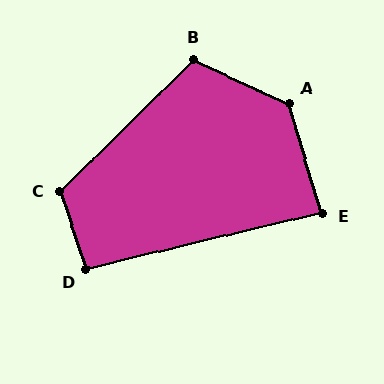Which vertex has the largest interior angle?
A, at approximately 131 degrees.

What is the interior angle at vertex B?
Approximately 111 degrees (obtuse).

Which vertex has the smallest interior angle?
E, at approximately 87 degrees.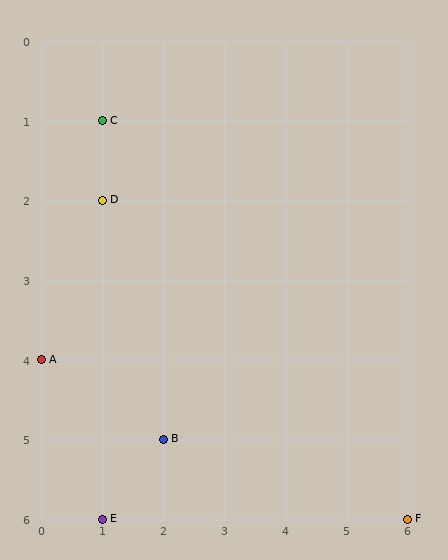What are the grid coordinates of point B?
Point B is at grid coordinates (2, 5).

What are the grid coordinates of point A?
Point A is at grid coordinates (0, 4).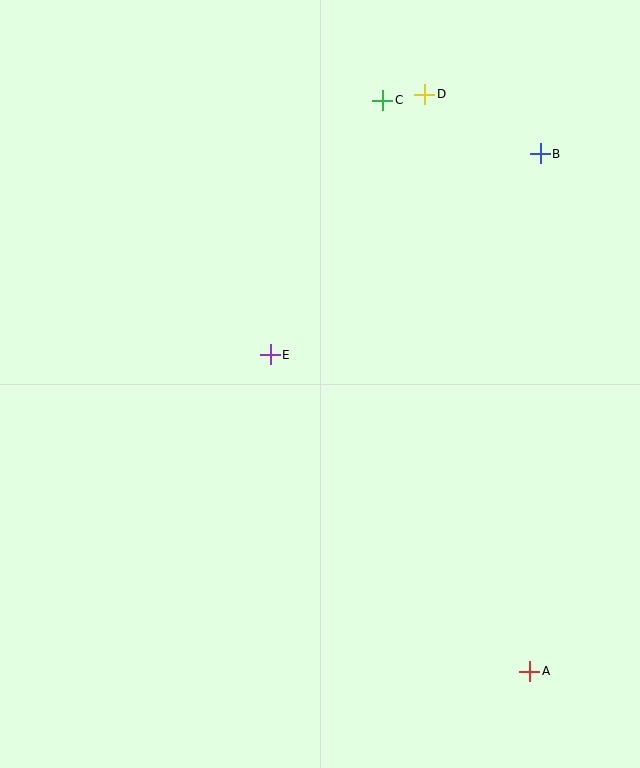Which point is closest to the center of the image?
Point E at (270, 355) is closest to the center.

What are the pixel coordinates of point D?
Point D is at (425, 94).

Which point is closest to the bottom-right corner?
Point A is closest to the bottom-right corner.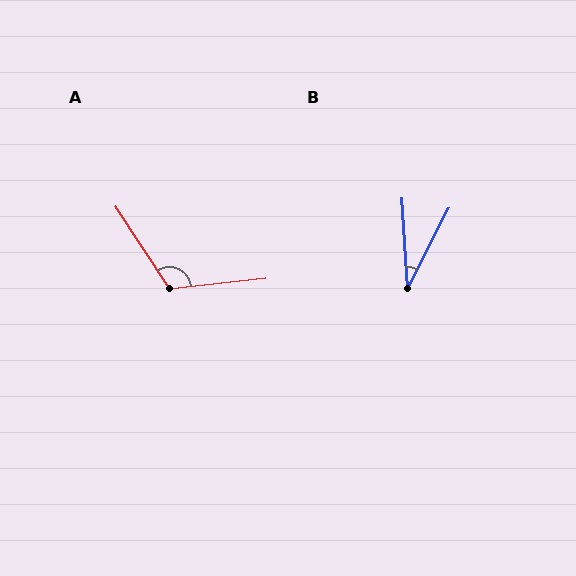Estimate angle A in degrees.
Approximately 117 degrees.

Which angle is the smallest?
B, at approximately 31 degrees.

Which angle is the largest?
A, at approximately 117 degrees.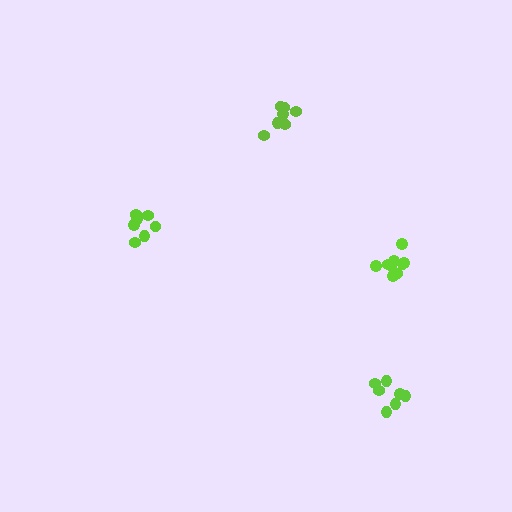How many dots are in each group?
Group 1: 7 dots, Group 2: 9 dots, Group 3: 7 dots, Group 4: 8 dots (31 total).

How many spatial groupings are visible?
There are 4 spatial groupings.